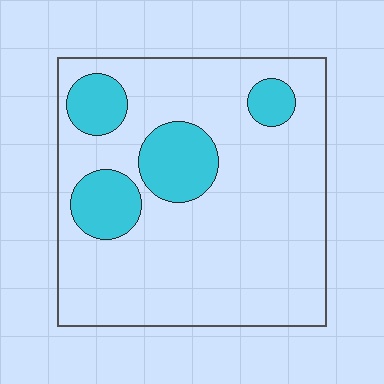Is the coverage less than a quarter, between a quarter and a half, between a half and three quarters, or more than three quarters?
Less than a quarter.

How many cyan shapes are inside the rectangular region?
4.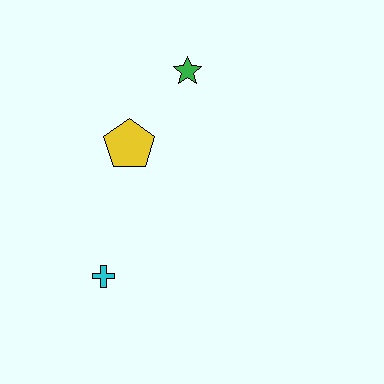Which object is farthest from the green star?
The cyan cross is farthest from the green star.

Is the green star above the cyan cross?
Yes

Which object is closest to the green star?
The yellow pentagon is closest to the green star.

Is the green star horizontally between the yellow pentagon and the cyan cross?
No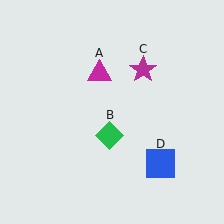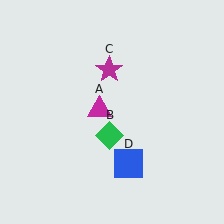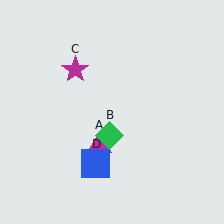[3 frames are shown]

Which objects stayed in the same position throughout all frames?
Green diamond (object B) remained stationary.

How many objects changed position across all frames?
3 objects changed position: magenta triangle (object A), magenta star (object C), blue square (object D).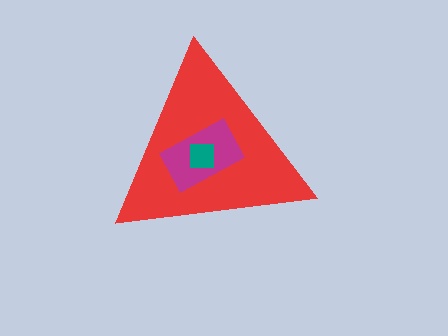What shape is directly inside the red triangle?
The magenta rectangle.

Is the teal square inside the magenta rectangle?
Yes.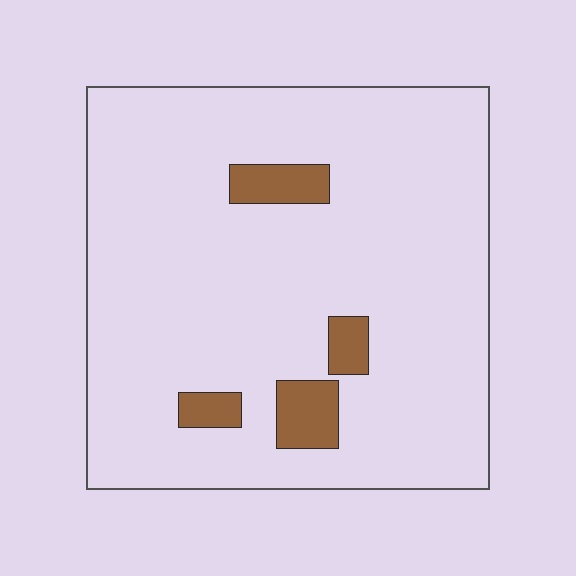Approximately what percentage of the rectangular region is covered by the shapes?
Approximately 10%.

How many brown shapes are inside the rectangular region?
4.